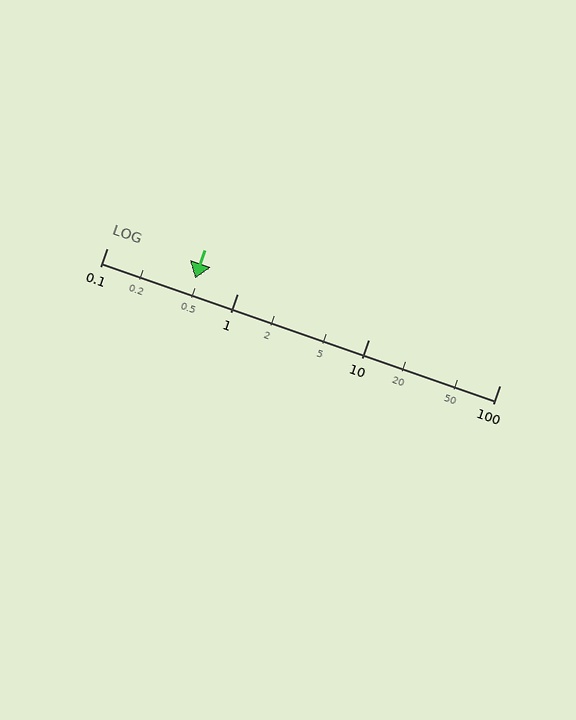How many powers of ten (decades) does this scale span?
The scale spans 3 decades, from 0.1 to 100.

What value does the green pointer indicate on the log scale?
The pointer indicates approximately 0.47.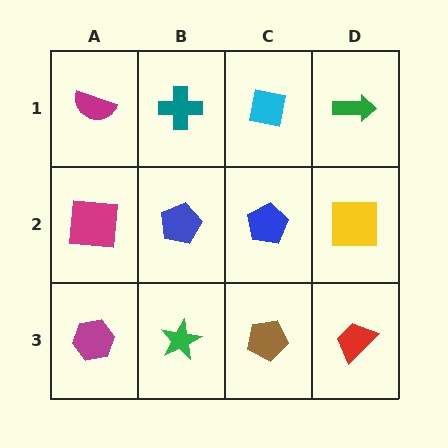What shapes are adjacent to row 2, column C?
A cyan square (row 1, column C), a brown pentagon (row 3, column C), a blue pentagon (row 2, column B), a yellow square (row 2, column D).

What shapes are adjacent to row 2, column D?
A green arrow (row 1, column D), a red trapezoid (row 3, column D), a blue pentagon (row 2, column C).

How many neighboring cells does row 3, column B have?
3.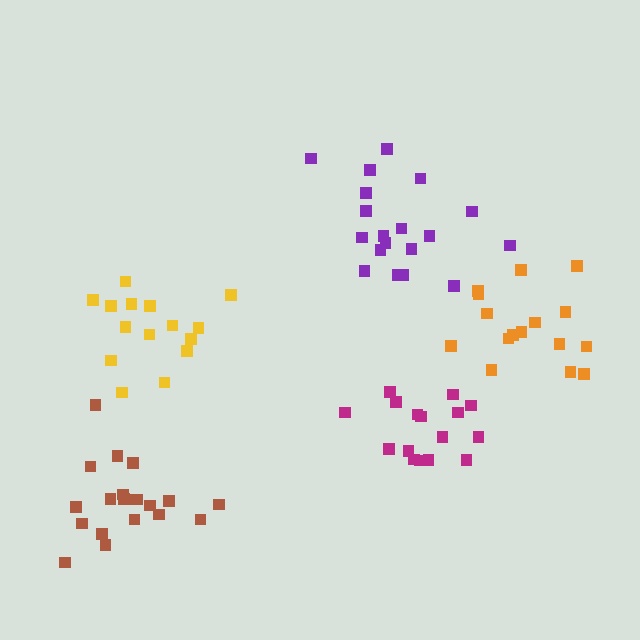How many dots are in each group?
Group 1: 20 dots, Group 2: 16 dots, Group 3: 19 dots, Group 4: 15 dots, Group 5: 16 dots (86 total).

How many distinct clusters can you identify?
There are 5 distinct clusters.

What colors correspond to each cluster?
The clusters are colored: brown, magenta, purple, yellow, orange.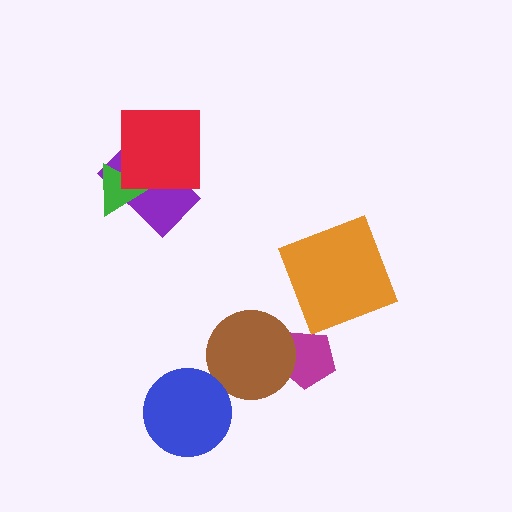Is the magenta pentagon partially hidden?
Yes, it is partially covered by another shape.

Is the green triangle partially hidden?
Yes, it is partially covered by another shape.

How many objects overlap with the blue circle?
0 objects overlap with the blue circle.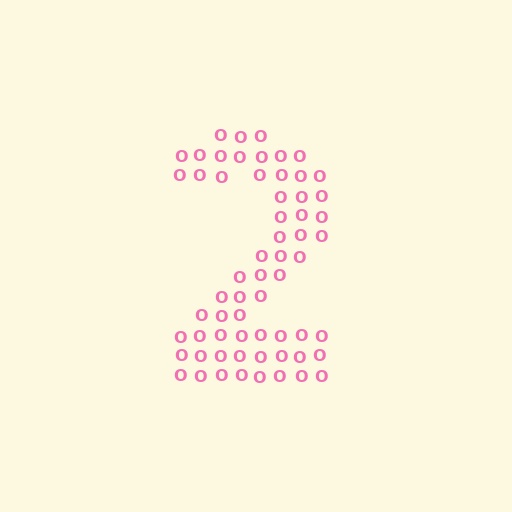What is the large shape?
The large shape is the digit 2.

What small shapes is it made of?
It is made of small letter O's.